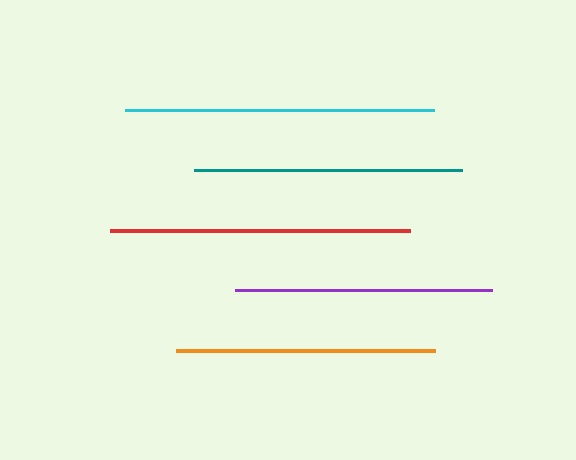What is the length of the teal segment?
The teal segment is approximately 268 pixels long.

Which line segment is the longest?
The cyan line is the longest at approximately 309 pixels.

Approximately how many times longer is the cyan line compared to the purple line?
The cyan line is approximately 1.2 times the length of the purple line.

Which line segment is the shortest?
The purple line is the shortest at approximately 257 pixels.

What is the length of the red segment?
The red segment is approximately 300 pixels long.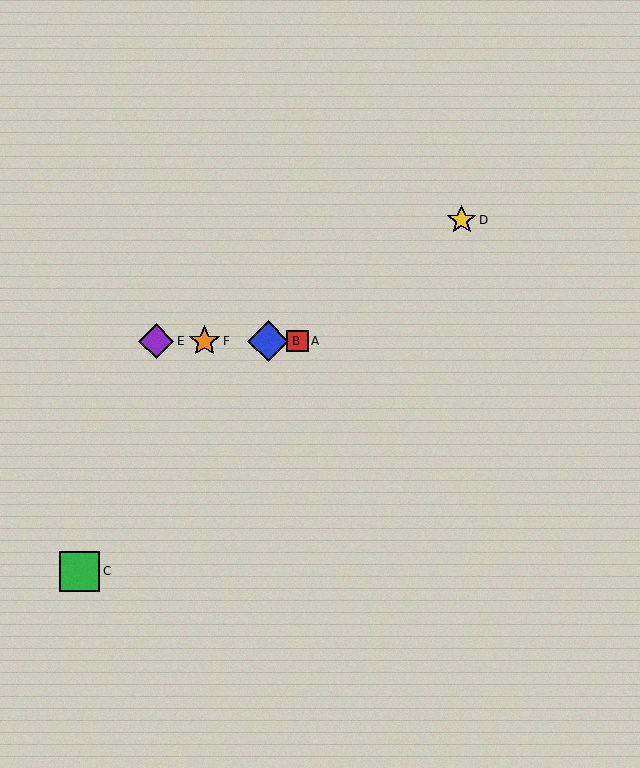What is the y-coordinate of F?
Object F is at y≈341.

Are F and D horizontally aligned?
No, F is at y≈341 and D is at y≈220.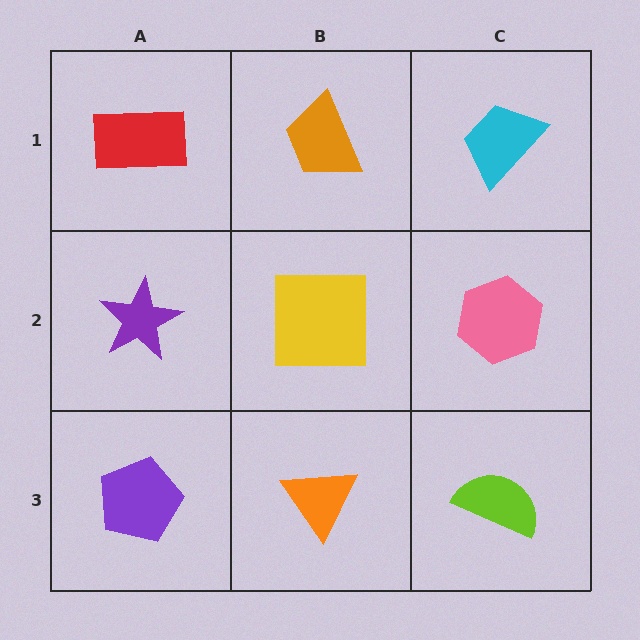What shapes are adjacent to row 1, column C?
A pink hexagon (row 2, column C), an orange trapezoid (row 1, column B).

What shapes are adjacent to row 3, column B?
A yellow square (row 2, column B), a purple pentagon (row 3, column A), a lime semicircle (row 3, column C).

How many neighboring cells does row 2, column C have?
3.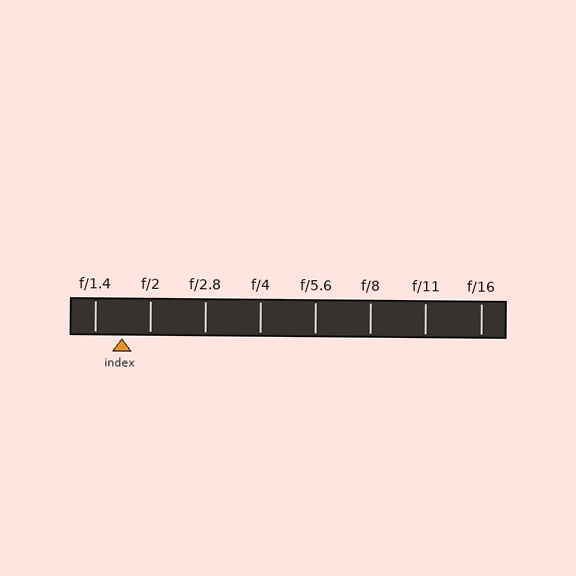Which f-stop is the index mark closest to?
The index mark is closest to f/2.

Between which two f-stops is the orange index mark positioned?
The index mark is between f/1.4 and f/2.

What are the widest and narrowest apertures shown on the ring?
The widest aperture shown is f/1.4 and the narrowest is f/16.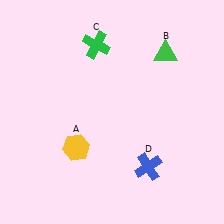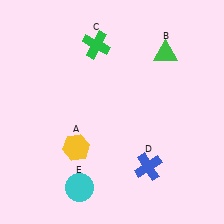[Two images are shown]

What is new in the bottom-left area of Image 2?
A cyan circle (E) was added in the bottom-left area of Image 2.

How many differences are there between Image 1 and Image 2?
There is 1 difference between the two images.